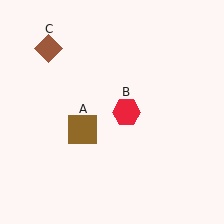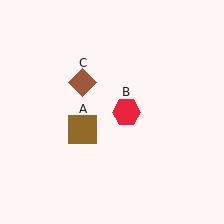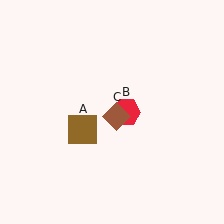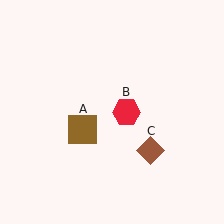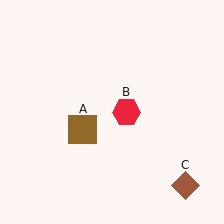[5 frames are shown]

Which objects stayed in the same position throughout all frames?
Brown square (object A) and red hexagon (object B) remained stationary.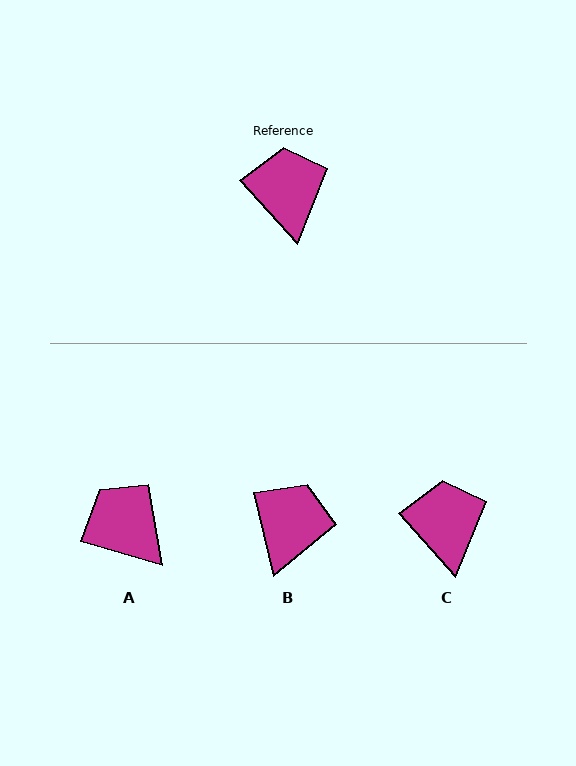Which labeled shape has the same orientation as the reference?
C.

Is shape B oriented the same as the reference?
No, it is off by about 28 degrees.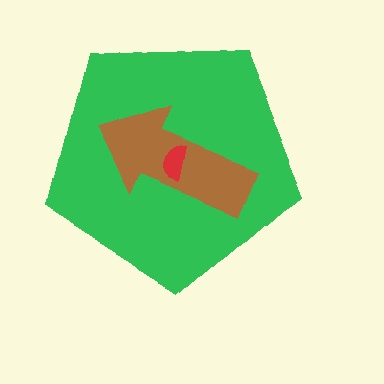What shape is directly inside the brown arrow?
The red semicircle.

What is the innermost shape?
The red semicircle.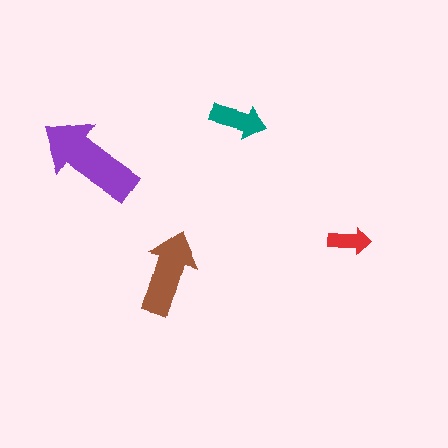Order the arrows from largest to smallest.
the purple one, the brown one, the teal one, the red one.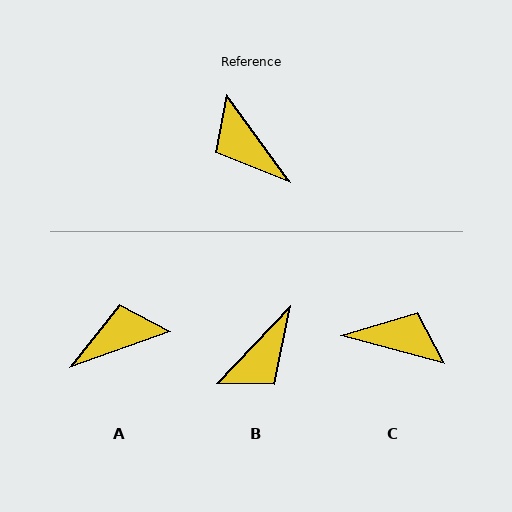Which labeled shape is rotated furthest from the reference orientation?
C, about 141 degrees away.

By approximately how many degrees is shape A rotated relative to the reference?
Approximately 107 degrees clockwise.